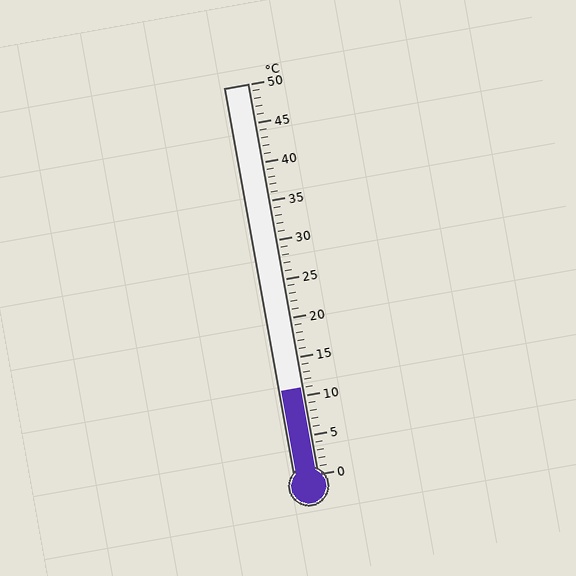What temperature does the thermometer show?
The thermometer shows approximately 11°C.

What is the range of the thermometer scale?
The thermometer scale ranges from 0°C to 50°C.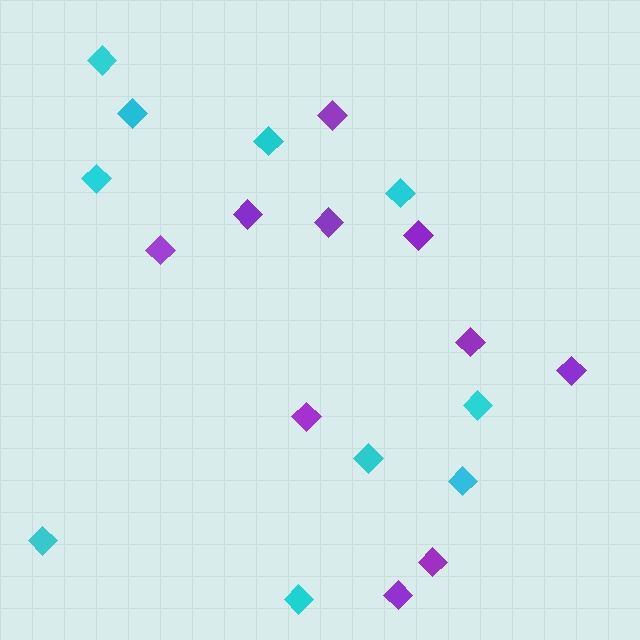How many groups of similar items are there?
There are 2 groups: one group of purple diamonds (10) and one group of cyan diamonds (10).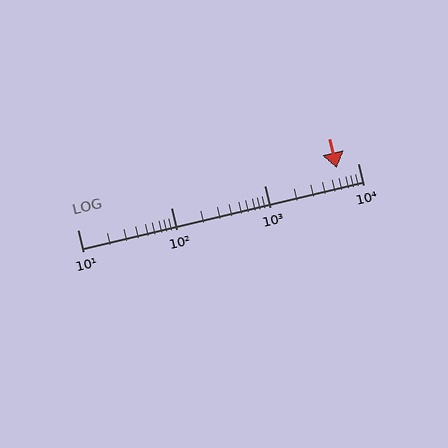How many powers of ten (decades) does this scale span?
The scale spans 3 decades, from 10 to 10000.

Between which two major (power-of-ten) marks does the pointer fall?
The pointer is between 1000 and 10000.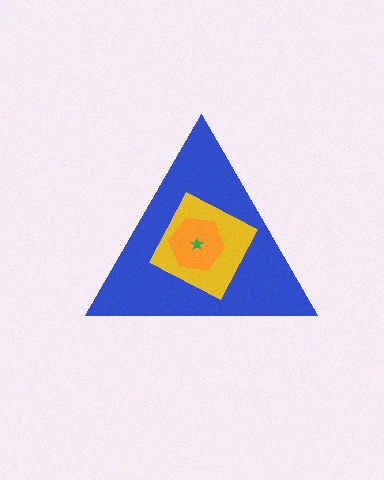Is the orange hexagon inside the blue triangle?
Yes.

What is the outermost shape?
The blue triangle.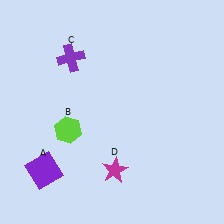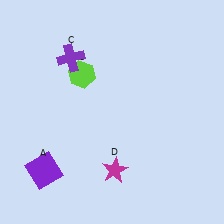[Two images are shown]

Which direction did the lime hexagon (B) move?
The lime hexagon (B) moved up.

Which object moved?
The lime hexagon (B) moved up.